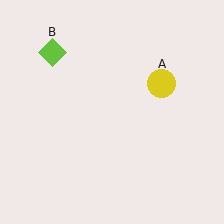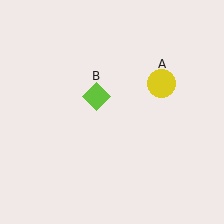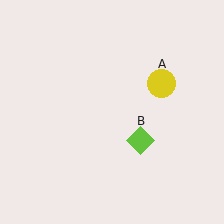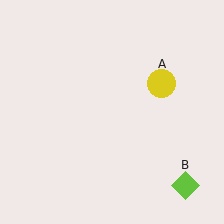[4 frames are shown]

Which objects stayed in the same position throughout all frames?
Yellow circle (object A) remained stationary.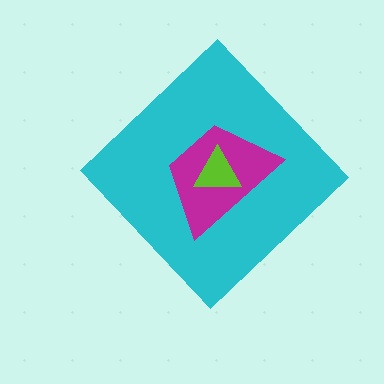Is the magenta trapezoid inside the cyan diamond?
Yes.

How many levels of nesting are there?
3.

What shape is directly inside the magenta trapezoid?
The lime triangle.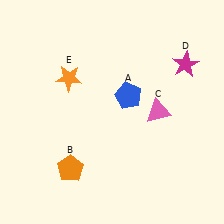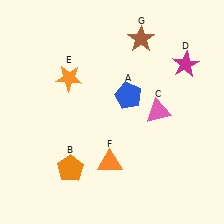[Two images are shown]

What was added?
An orange triangle (F), a brown star (G) were added in Image 2.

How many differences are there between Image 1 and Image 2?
There are 2 differences between the two images.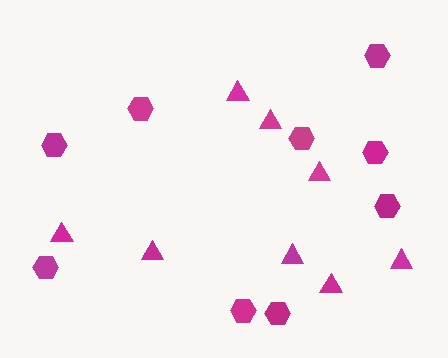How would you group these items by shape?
There are 2 groups: one group of triangles (8) and one group of hexagons (9).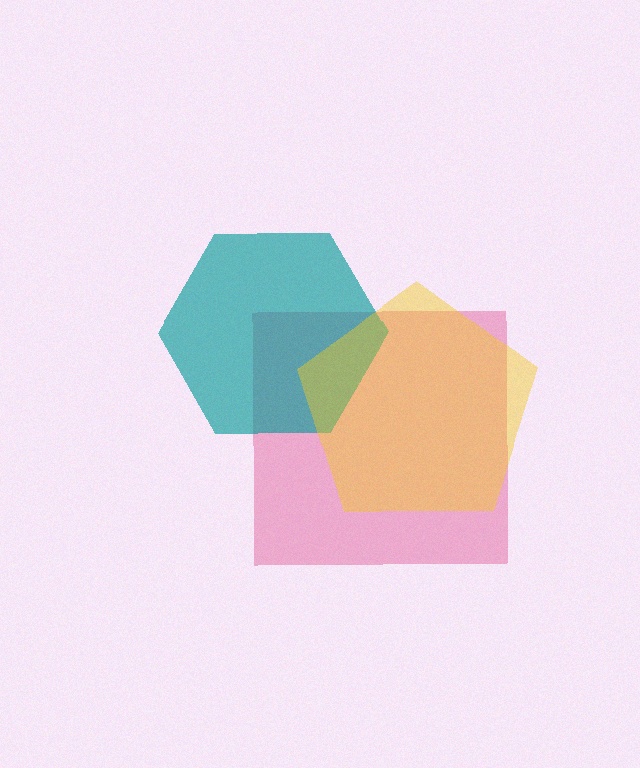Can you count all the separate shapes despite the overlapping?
Yes, there are 3 separate shapes.